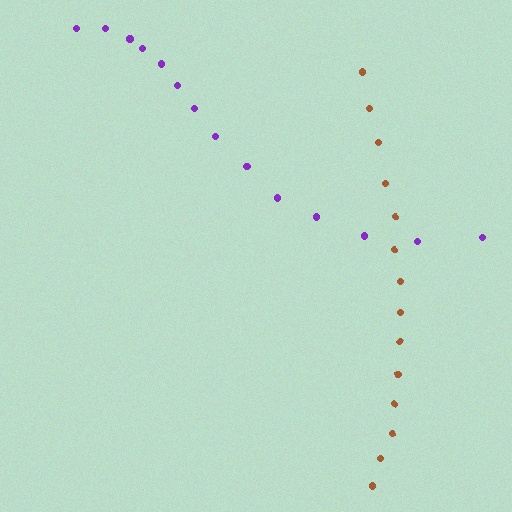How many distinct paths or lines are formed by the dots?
There are 2 distinct paths.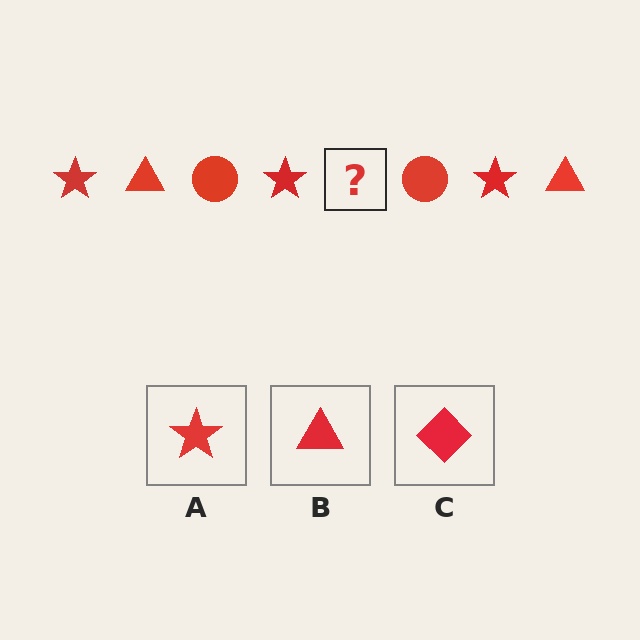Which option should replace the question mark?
Option B.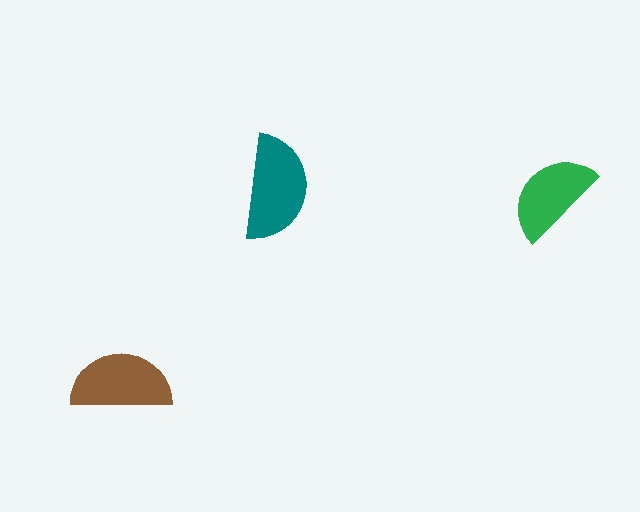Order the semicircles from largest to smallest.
the teal one, the brown one, the green one.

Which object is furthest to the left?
The brown semicircle is leftmost.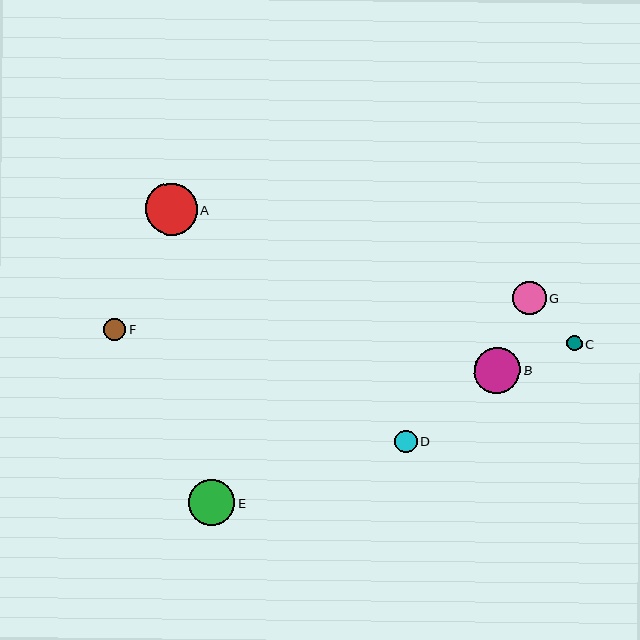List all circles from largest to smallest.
From largest to smallest: A, B, E, G, D, F, C.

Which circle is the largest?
Circle A is the largest with a size of approximately 51 pixels.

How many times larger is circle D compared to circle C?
Circle D is approximately 1.5 times the size of circle C.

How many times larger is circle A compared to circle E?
Circle A is approximately 1.1 times the size of circle E.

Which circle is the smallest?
Circle C is the smallest with a size of approximately 15 pixels.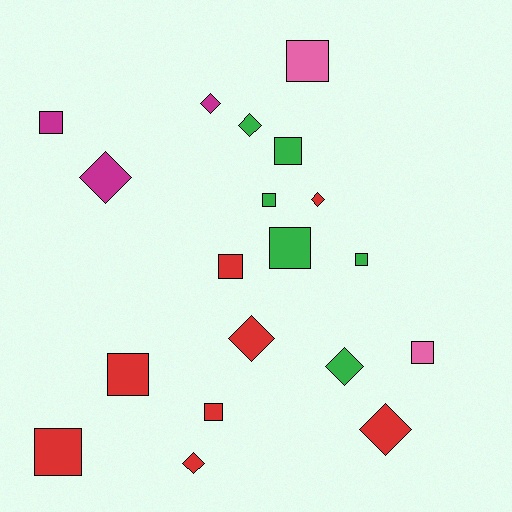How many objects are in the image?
There are 19 objects.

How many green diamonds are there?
There are 2 green diamonds.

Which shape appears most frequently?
Square, with 11 objects.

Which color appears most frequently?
Red, with 8 objects.